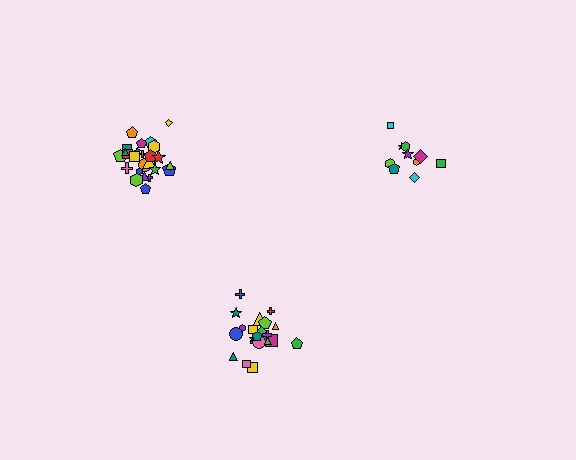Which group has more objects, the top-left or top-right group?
The top-left group.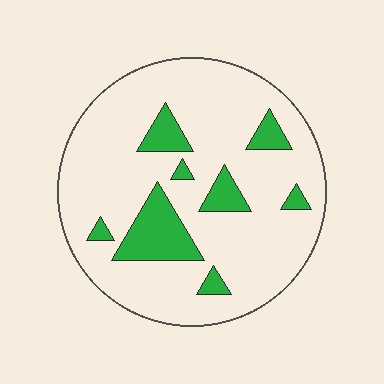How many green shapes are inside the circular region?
8.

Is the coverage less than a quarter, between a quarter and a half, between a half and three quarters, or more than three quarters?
Less than a quarter.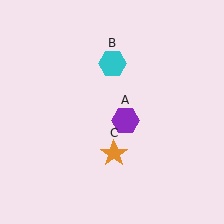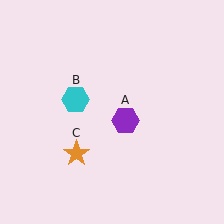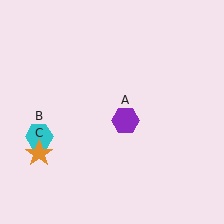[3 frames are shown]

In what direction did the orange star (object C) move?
The orange star (object C) moved left.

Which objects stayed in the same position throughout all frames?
Purple hexagon (object A) remained stationary.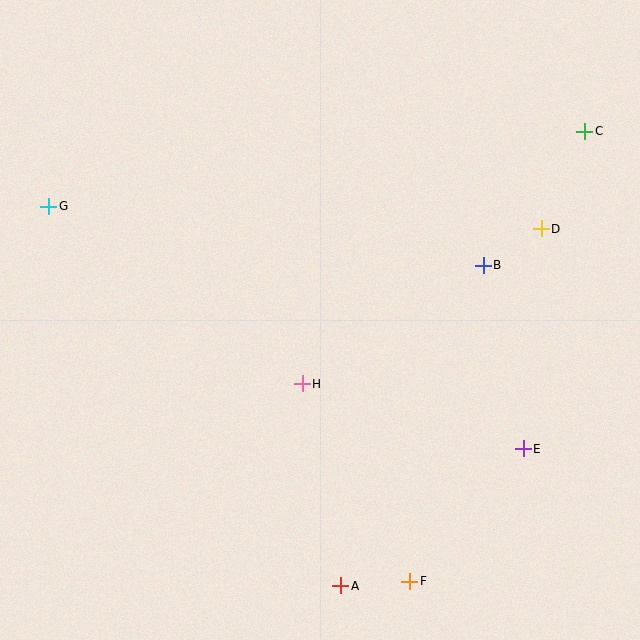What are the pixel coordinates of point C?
Point C is at (585, 131).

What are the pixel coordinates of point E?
Point E is at (523, 449).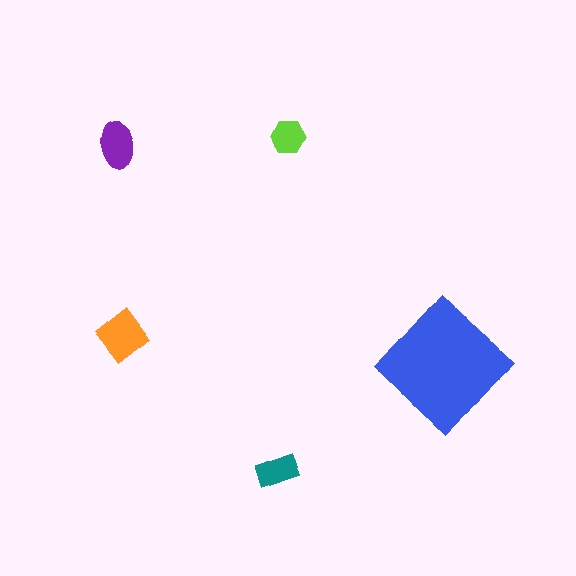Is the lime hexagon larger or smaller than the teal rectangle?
Smaller.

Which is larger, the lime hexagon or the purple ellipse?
The purple ellipse.